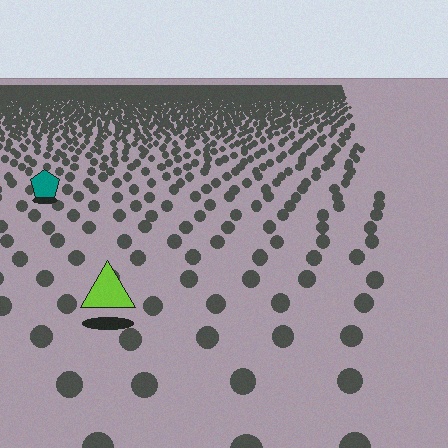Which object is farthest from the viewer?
The teal pentagon is farthest from the viewer. It appears smaller and the ground texture around it is denser.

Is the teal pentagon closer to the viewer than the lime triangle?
No. The lime triangle is closer — you can tell from the texture gradient: the ground texture is coarser near it.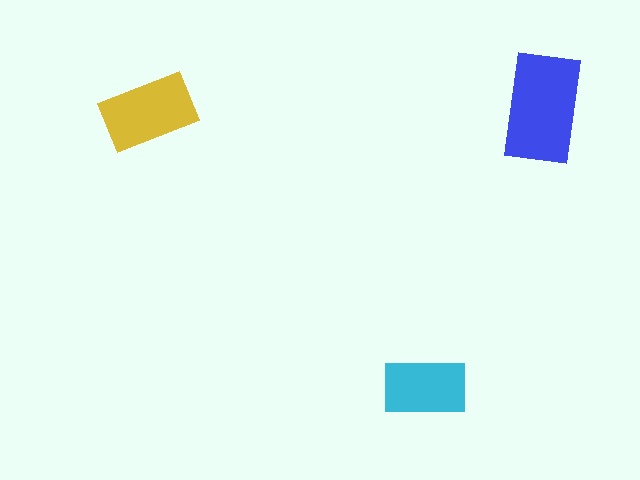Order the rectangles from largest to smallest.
the blue one, the yellow one, the cyan one.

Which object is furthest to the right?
The blue rectangle is rightmost.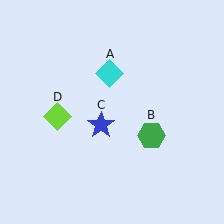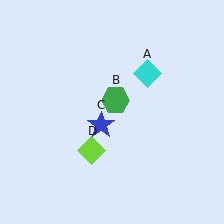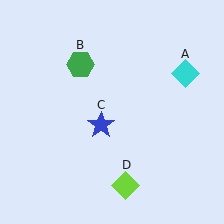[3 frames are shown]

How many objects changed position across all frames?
3 objects changed position: cyan diamond (object A), green hexagon (object B), lime diamond (object D).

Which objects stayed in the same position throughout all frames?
Blue star (object C) remained stationary.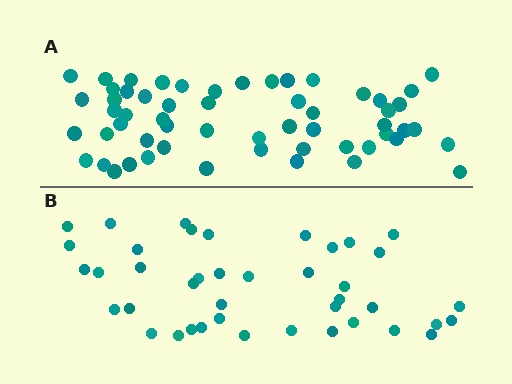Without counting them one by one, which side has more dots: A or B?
Region A (the top region) has more dots.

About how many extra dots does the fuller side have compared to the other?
Region A has approximately 15 more dots than region B.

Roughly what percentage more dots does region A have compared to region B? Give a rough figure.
About 40% more.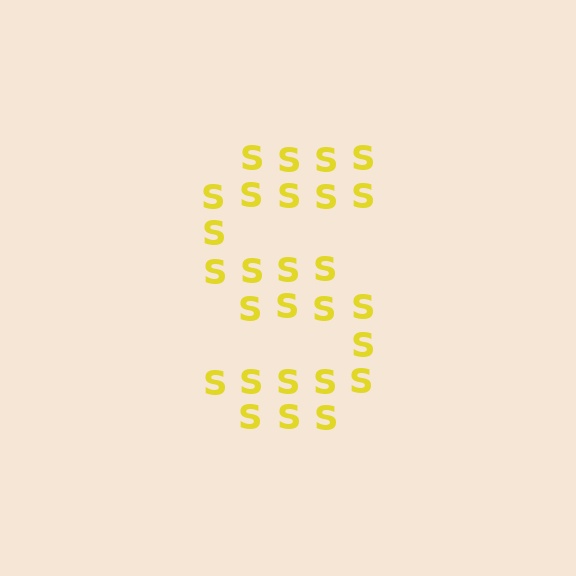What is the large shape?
The large shape is the letter S.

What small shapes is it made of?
It is made of small letter S's.